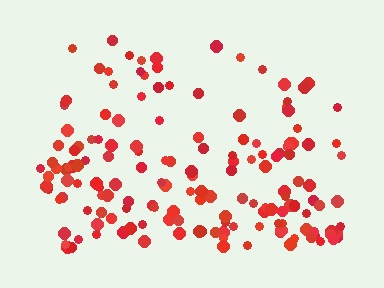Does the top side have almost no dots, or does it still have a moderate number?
Still a moderate number, just noticeably fewer than the bottom.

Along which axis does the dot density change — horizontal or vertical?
Vertical.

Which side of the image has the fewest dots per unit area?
The top.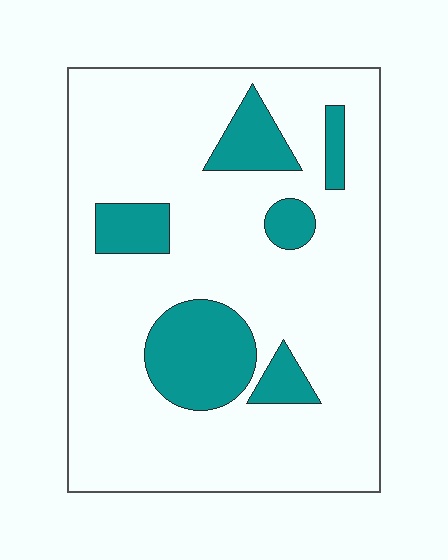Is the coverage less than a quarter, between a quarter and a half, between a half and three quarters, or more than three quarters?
Less than a quarter.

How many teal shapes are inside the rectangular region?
6.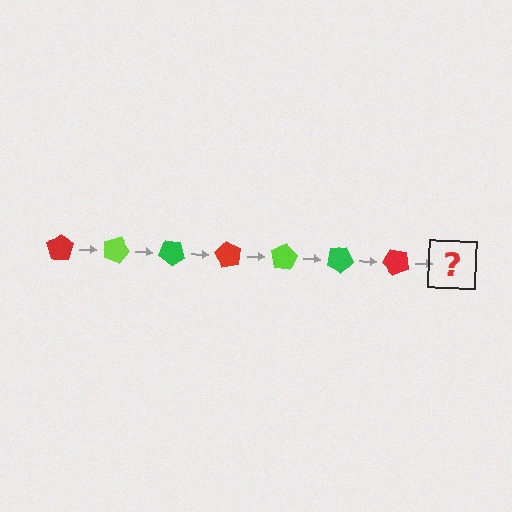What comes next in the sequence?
The next element should be a lime pentagon, rotated 140 degrees from the start.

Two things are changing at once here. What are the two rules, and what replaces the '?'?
The two rules are that it rotates 20 degrees each step and the color cycles through red, lime, and green. The '?' should be a lime pentagon, rotated 140 degrees from the start.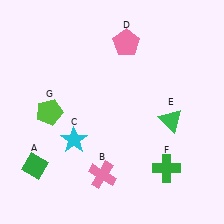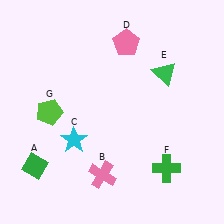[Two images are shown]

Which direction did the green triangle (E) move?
The green triangle (E) moved up.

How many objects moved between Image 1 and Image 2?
1 object moved between the two images.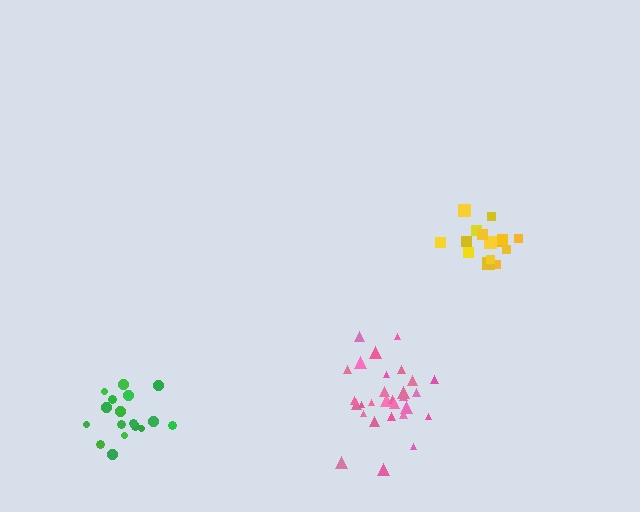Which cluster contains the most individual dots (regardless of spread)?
Pink (29).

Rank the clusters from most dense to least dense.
pink, yellow, green.